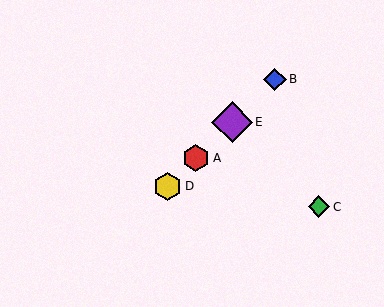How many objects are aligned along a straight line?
4 objects (A, B, D, E) are aligned along a straight line.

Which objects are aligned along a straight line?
Objects A, B, D, E are aligned along a straight line.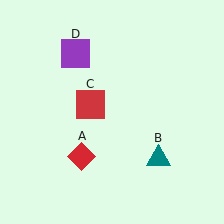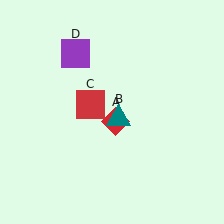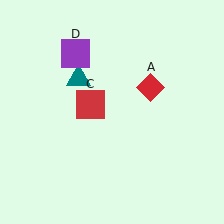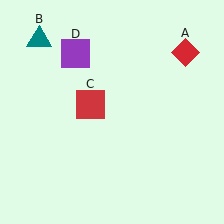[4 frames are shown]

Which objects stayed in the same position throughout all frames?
Red square (object C) and purple square (object D) remained stationary.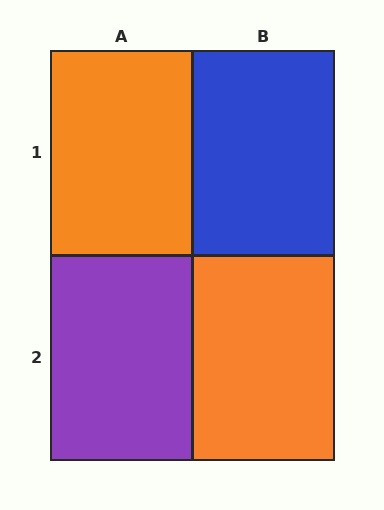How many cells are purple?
1 cell is purple.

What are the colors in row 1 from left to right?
Orange, blue.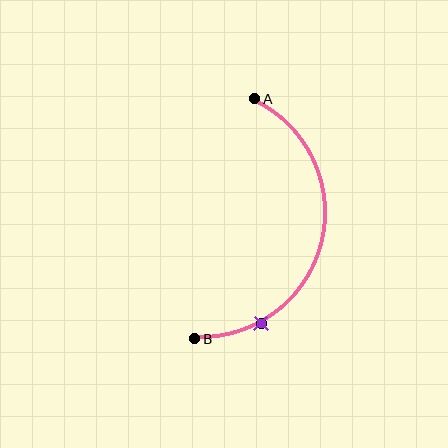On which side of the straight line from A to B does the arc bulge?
The arc bulges to the right of the straight line connecting A and B.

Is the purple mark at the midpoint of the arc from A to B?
No. The purple mark lies on the arc but is closer to endpoint B. The arc midpoint would be at the point on the curve equidistant along the arc from both A and B.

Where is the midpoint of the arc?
The arc midpoint is the point on the curve farthest from the straight line joining A and B. It sits to the right of that line.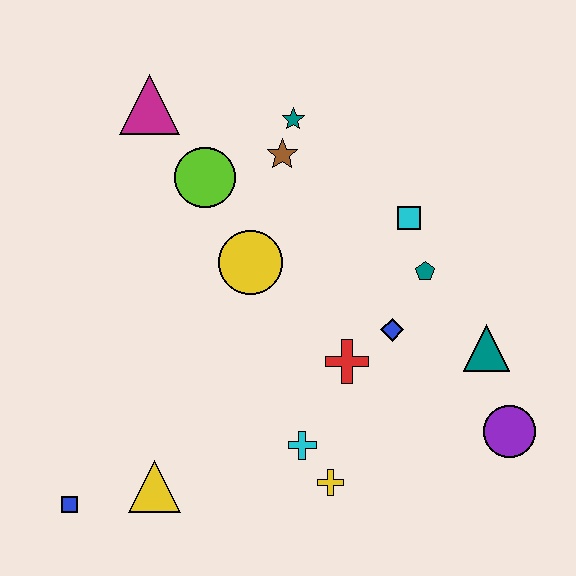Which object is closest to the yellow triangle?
The blue square is closest to the yellow triangle.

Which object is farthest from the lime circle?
The purple circle is farthest from the lime circle.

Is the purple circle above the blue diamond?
No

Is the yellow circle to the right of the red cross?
No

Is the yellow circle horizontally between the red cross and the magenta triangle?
Yes